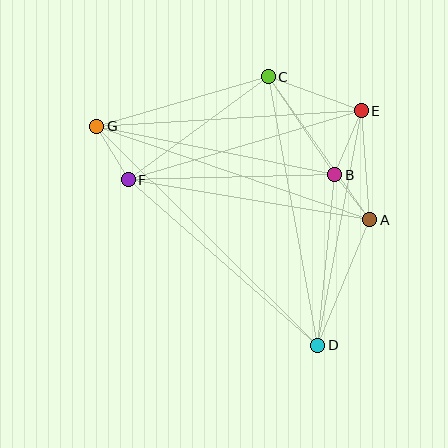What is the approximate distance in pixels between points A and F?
The distance between A and F is approximately 245 pixels.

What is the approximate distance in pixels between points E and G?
The distance between E and G is approximately 265 pixels.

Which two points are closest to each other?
Points A and B are closest to each other.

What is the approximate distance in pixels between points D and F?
The distance between D and F is approximately 252 pixels.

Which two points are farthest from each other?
Points D and G are farthest from each other.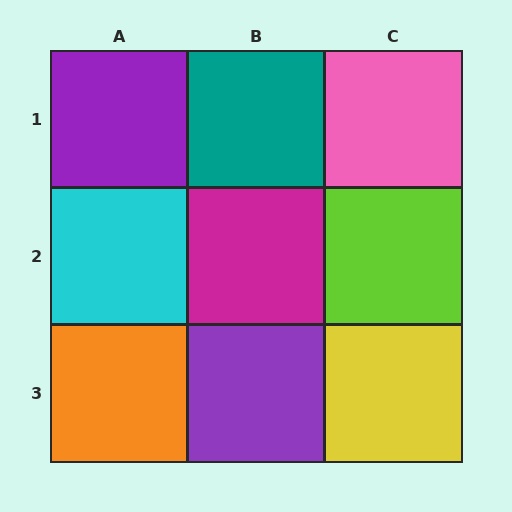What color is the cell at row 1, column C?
Pink.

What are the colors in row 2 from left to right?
Cyan, magenta, lime.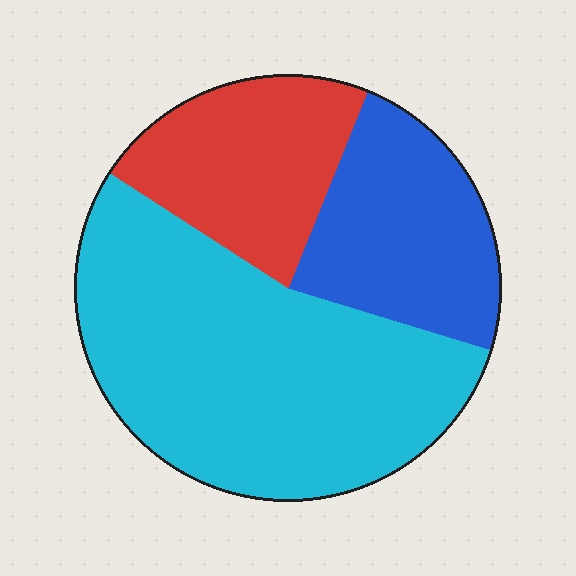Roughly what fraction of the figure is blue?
Blue takes up about one quarter (1/4) of the figure.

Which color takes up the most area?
Cyan, at roughly 55%.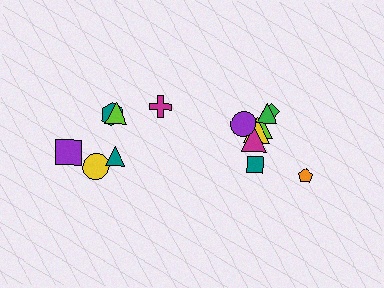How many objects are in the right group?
There are 8 objects.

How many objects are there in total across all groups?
There are 14 objects.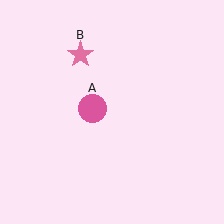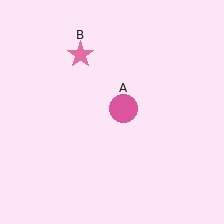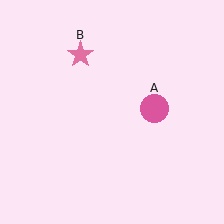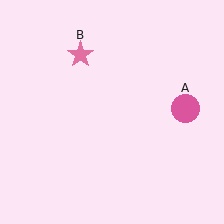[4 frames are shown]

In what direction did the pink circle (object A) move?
The pink circle (object A) moved right.